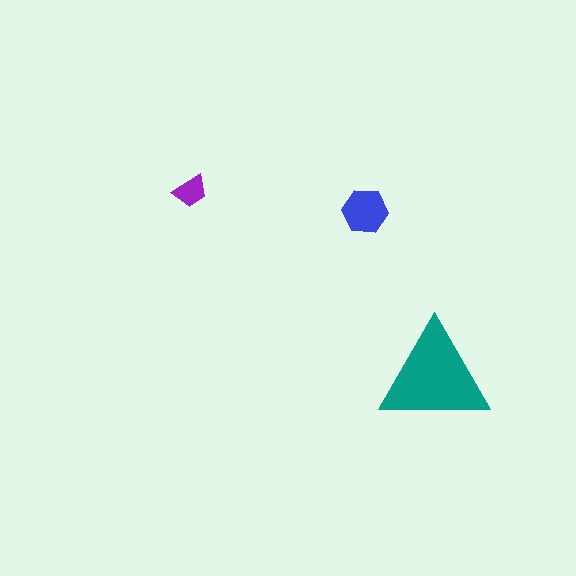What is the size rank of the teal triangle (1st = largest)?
1st.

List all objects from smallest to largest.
The purple trapezoid, the blue hexagon, the teal triangle.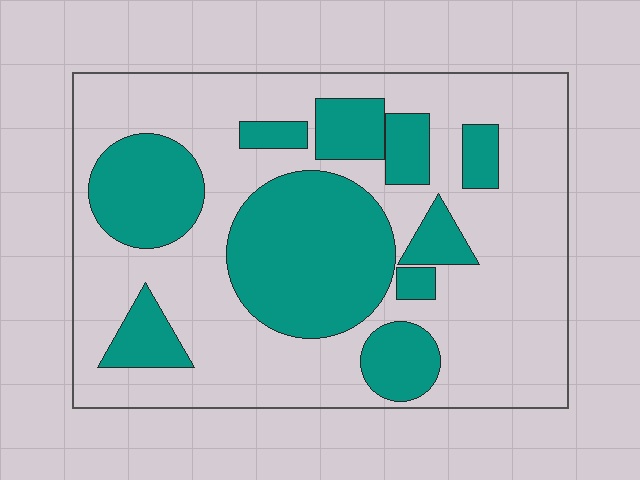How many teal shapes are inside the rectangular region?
10.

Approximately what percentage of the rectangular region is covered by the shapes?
Approximately 35%.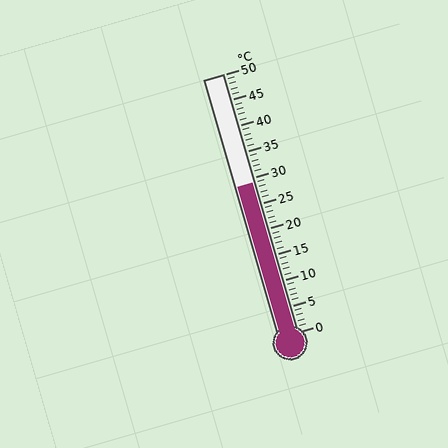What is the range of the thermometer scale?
The thermometer scale ranges from 0°C to 50°C.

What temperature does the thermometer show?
The thermometer shows approximately 29°C.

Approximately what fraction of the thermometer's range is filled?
The thermometer is filled to approximately 60% of its range.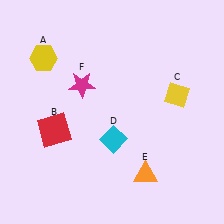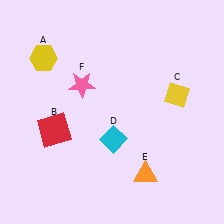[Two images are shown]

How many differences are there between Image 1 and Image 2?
There is 1 difference between the two images.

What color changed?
The star (F) changed from magenta in Image 1 to pink in Image 2.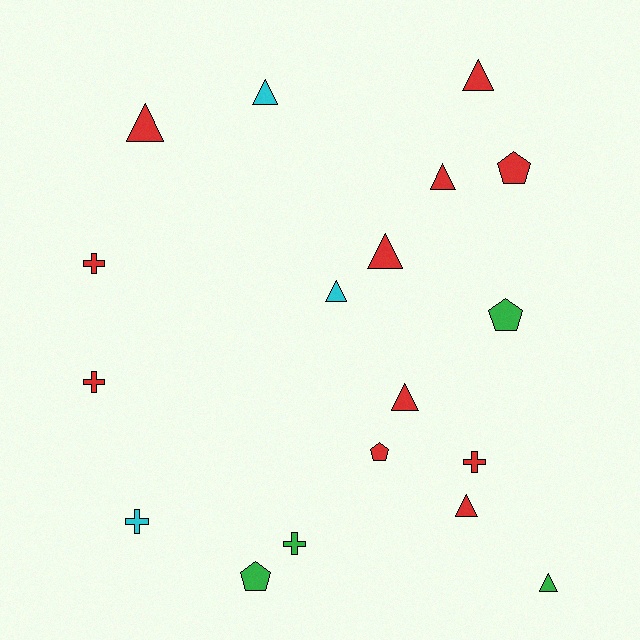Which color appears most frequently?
Red, with 11 objects.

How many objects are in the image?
There are 18 objects.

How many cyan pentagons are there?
There are no cyan pentagons.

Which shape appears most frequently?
Triangle, with 9 objects.